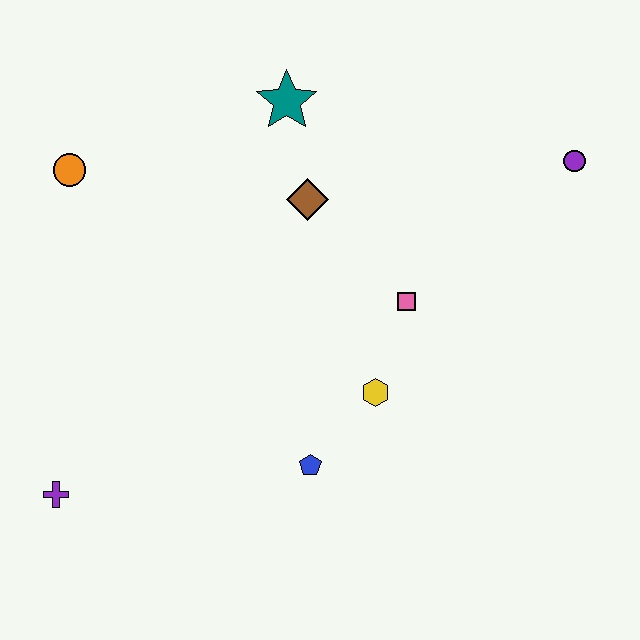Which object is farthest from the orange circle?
The purple circle is farthest from the orange circle.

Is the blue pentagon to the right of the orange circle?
Yes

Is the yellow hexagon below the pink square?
Yes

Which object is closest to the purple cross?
The blue pentagon is closest to the purple cross.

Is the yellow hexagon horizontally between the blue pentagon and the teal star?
No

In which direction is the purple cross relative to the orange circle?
The purple cross is below the orange circle.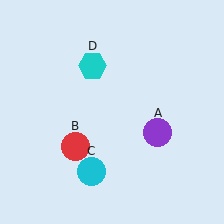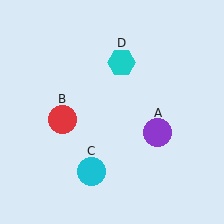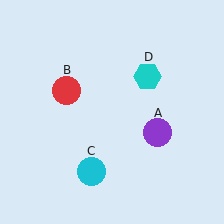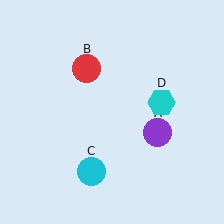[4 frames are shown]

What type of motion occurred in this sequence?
The red circle (object B), cyan hexagon (object D) rotated clockwise around the center of the scene.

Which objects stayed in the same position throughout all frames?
Purple circle (object A) and cyan circle (object C) remained stationary.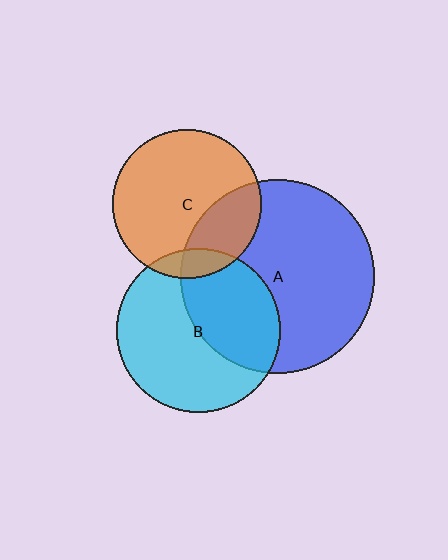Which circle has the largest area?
Circle A (blue).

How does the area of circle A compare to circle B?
Approximately 1.4 times.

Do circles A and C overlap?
Yes.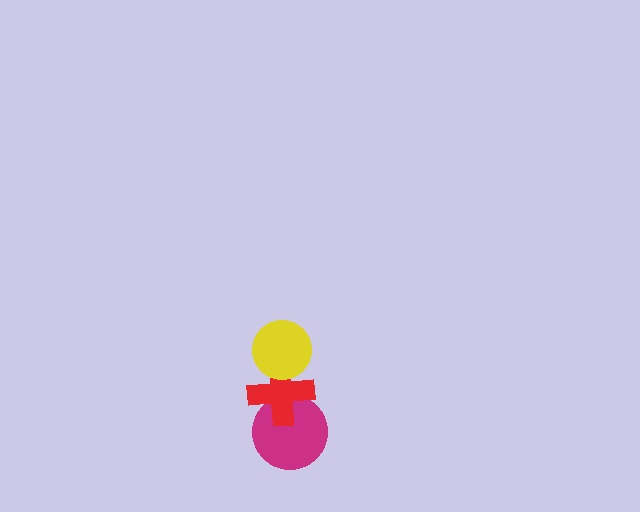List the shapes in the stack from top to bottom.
From top to bottom: the yellow circle, the red cross, the magenta circle.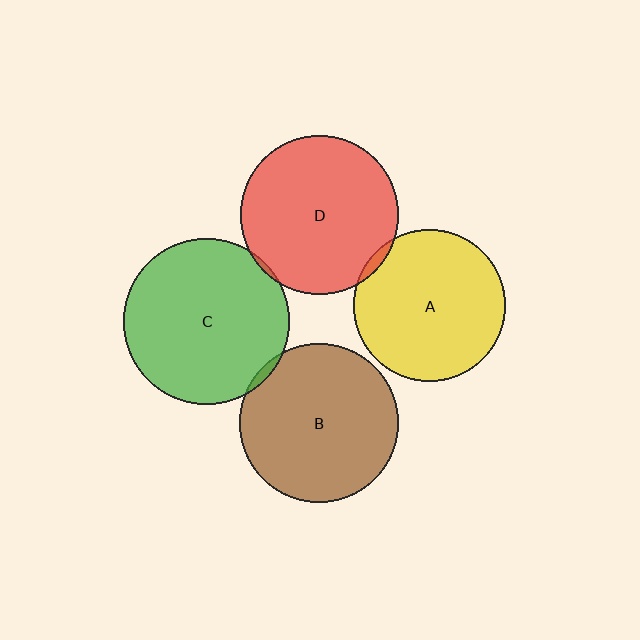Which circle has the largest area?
Circle C (green).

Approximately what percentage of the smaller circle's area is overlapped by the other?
Approximately 5%.